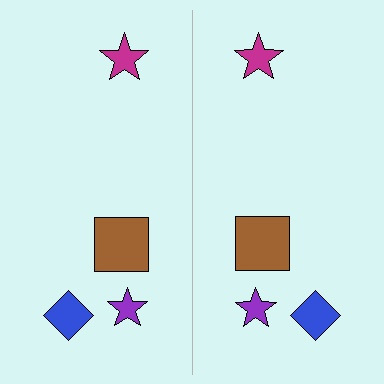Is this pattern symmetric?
Yes, this pattern has bilateral (reflection) symmetry.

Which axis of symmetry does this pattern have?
The pattern has a vertical axis of symmetry running through the center of the image.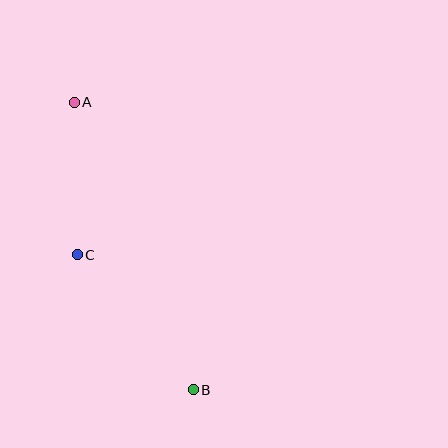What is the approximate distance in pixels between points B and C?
The distance between B and C is approximately 178 pixels.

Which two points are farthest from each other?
Points A and B are farthest from each other.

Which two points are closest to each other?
Points A and C are closest to each other.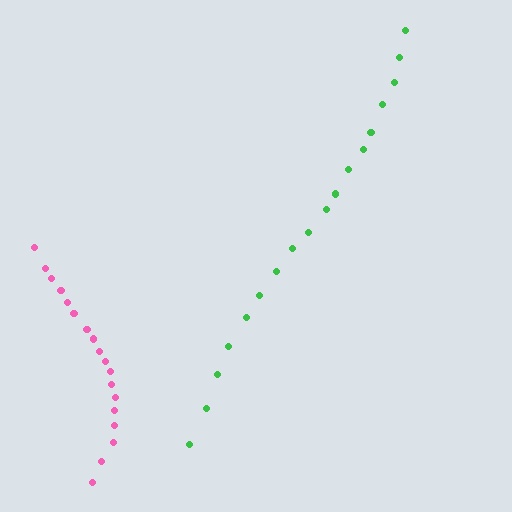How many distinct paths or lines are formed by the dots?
There are 2 distinct paths.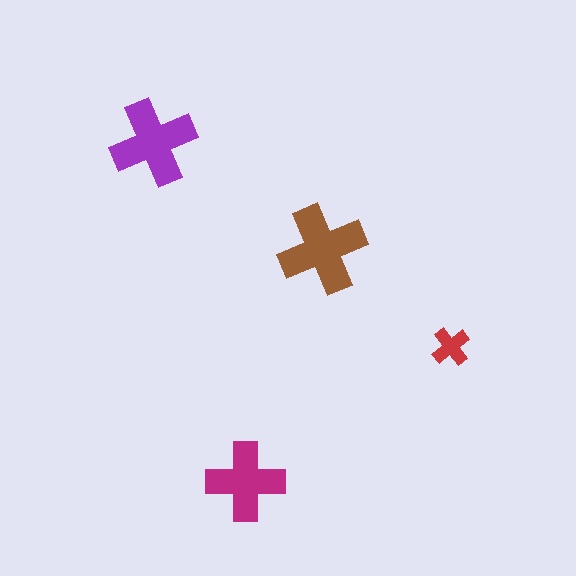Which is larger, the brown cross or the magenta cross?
The brown one.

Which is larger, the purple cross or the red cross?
The purple one.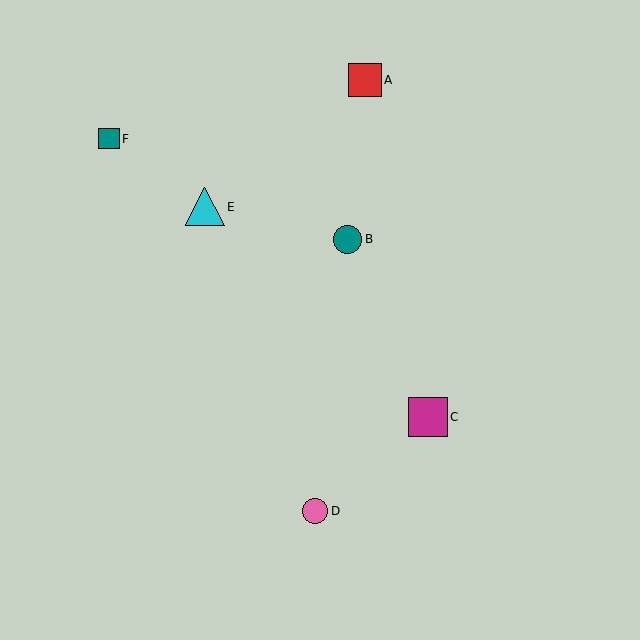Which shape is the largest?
The cyan triangle (labeled E) is the largest.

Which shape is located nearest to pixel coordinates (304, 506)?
The pink circle (labeled D) at (315, 511) is nearest to that location.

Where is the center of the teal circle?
The center of the teal circle is at (347, 239).